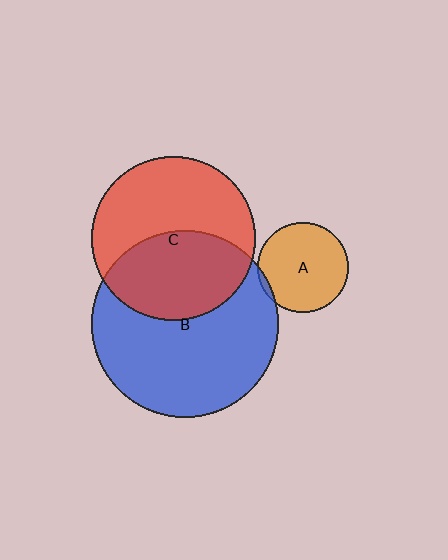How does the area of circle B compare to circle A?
Approximately 4.3 times.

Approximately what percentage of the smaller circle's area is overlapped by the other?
Approximately 5%.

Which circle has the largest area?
Circle B (blue).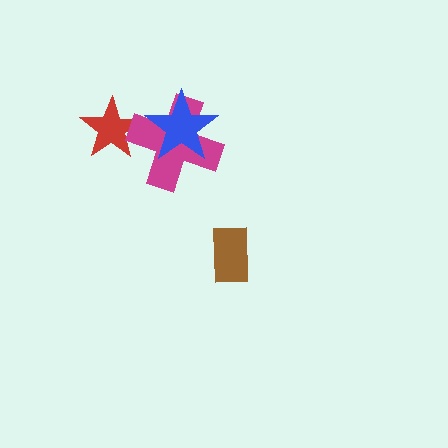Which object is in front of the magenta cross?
The blue star is in front of the magenta cross.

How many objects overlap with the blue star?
1 object overlaps with the blue star.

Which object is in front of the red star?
The magenta cross is in front of the red star.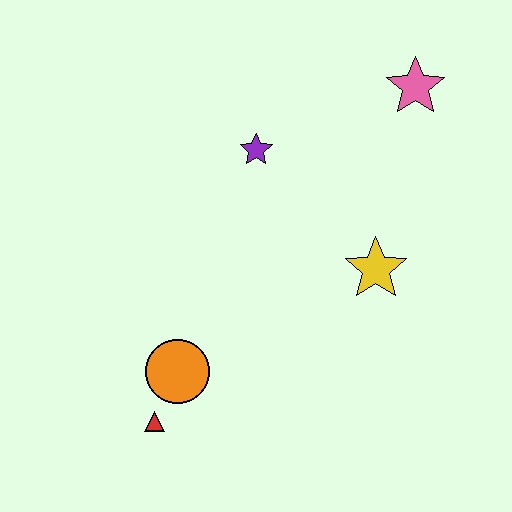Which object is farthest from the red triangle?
The pink star is farthest from the red triangle.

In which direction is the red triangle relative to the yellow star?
The red triangle is to the left of the yellow star.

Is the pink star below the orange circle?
No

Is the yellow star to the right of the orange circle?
Yes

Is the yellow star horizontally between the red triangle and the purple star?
No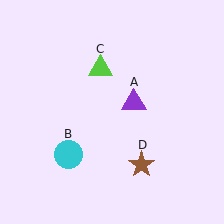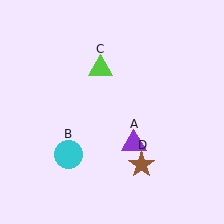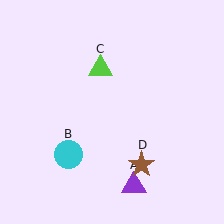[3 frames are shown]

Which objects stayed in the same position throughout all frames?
Cyan circle (object B) and lime triangle (object C) and brown star (object D) remained stationary.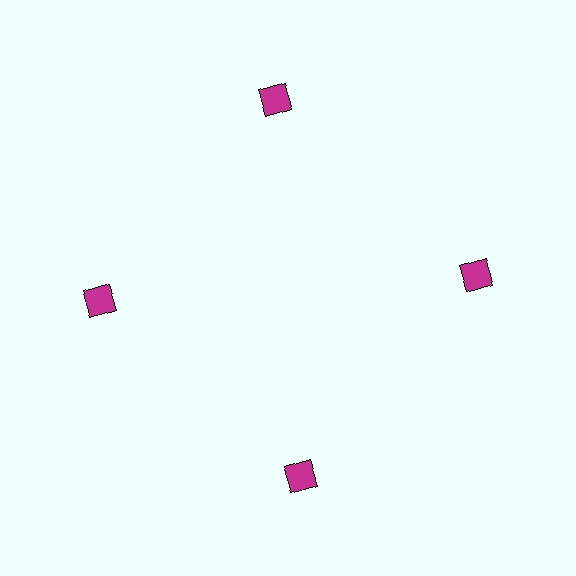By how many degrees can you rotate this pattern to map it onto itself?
The pattern maps onto itself every 90 degrees of rotation.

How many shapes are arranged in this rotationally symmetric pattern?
There are 4 shapes, arranged in 4 groups of 1.